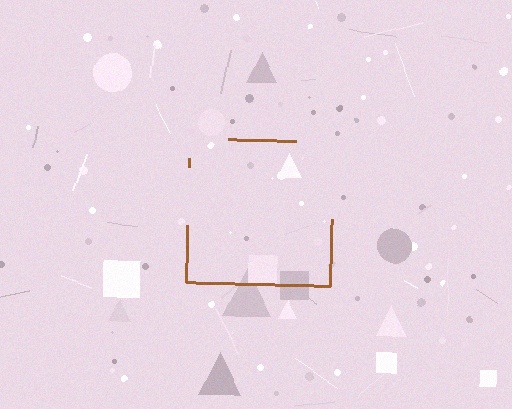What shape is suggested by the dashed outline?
The dashed outline suggests a square.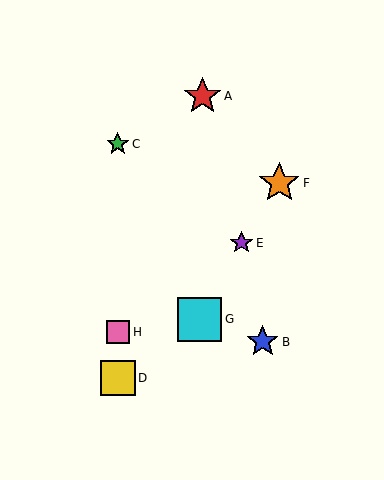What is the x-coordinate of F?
Object F is at x≈279.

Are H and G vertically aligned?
No, H is at x≈118 and G is at x≈200.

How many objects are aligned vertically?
3 objects (C, D, H) are aligned vertically.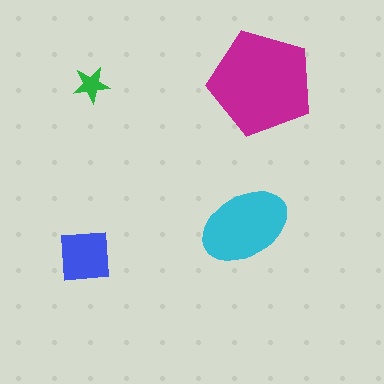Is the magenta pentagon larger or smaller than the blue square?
Larger.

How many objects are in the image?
There are 4 objects in the image.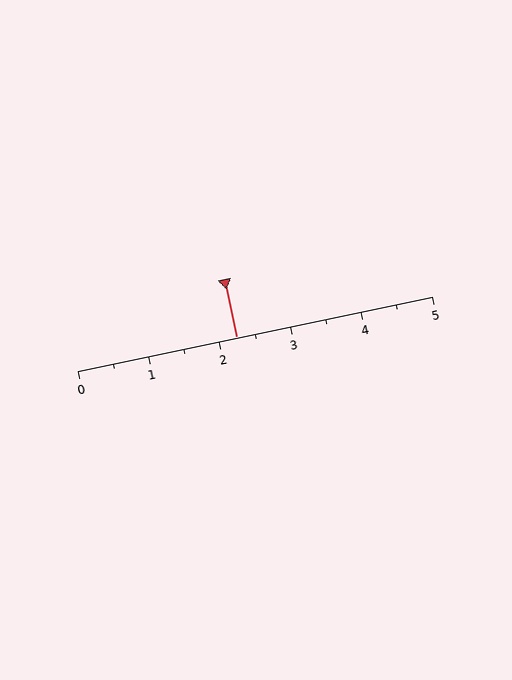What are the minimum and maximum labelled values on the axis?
The axis runs from 0 to 5.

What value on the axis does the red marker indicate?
The marker indicates approximately 2.2.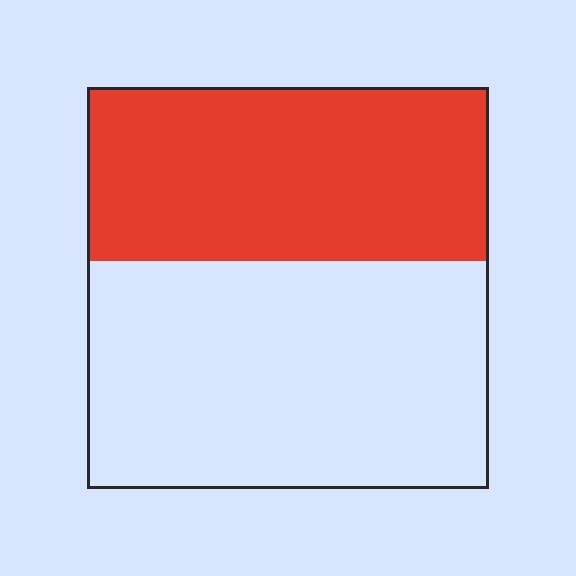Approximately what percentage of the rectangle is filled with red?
Approximately 45%.